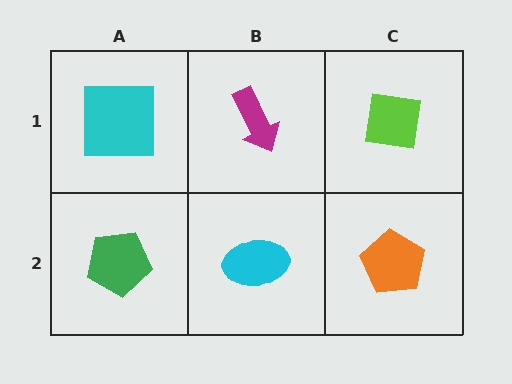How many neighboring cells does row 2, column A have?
2.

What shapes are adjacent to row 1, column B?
A cyan ellipse (row 2, column B), a cyan square (row 1, column A), a lime square (row 1, column C).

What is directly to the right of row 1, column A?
A magenta arrow.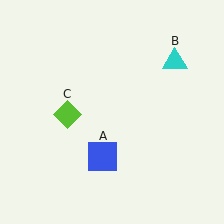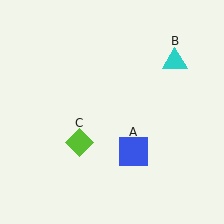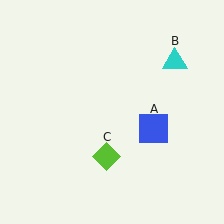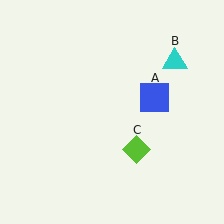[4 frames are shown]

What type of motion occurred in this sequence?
The blue square (object A), lime diamond (object C) rotated counterclockwise around the center of the scene.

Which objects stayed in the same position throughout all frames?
Cyan triangle (object B) remained stationary.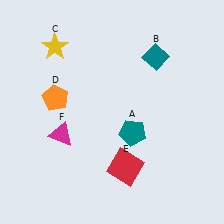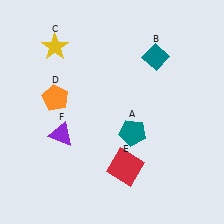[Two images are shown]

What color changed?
The triangle (F) changed from magenta in Image 1 to purple in Image 2.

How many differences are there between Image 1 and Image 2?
There is 1 difference between the two images.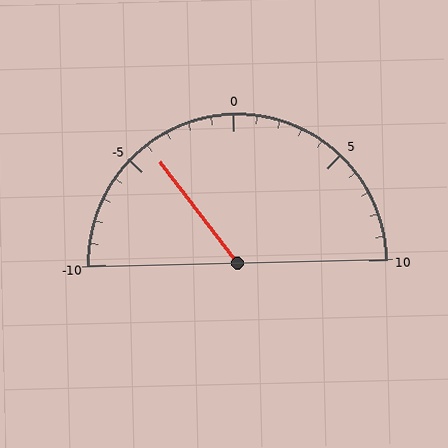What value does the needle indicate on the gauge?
The needle indicates approximately -4.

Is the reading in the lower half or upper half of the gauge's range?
The reading is in the lower half of the range (-10 to 10).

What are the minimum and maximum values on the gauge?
The gauge ranges from -10 to 10.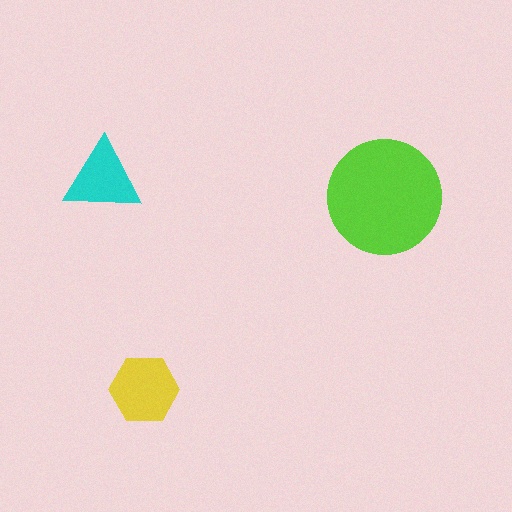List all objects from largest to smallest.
The lime circle, the yellow hexagon, the cyan triangle.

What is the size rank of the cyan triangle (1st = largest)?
3rd.